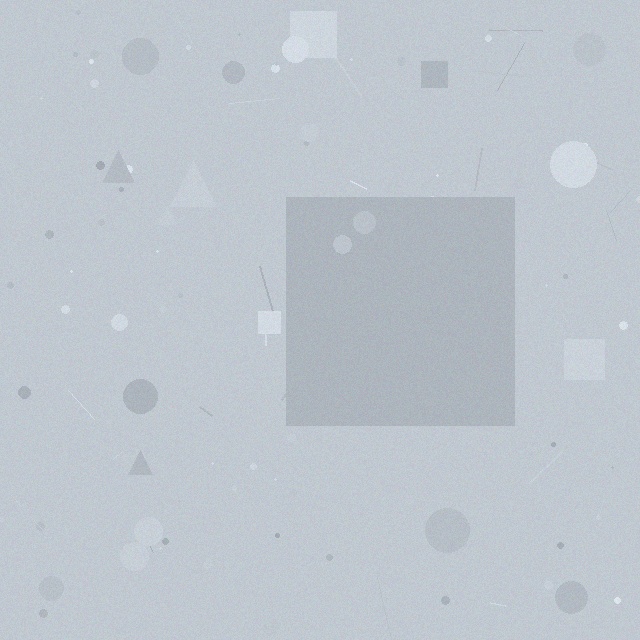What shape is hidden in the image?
A square is hidden in the image.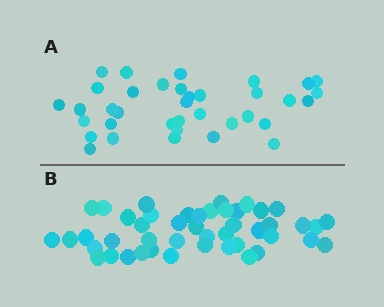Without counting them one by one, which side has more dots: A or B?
Region B (the bottom region) has more dots.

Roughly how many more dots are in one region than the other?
Region B has roughly 10 or so more dots than region A.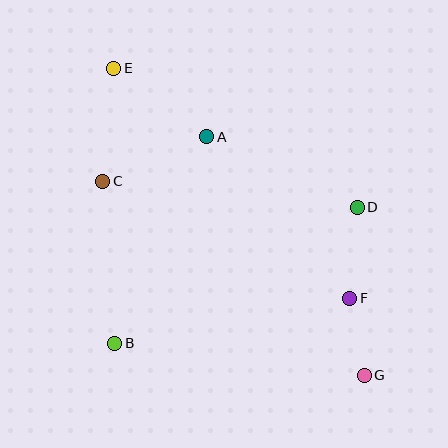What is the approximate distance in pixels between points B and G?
The distance between B and G is approximately 252 pixels.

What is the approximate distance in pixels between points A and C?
The distance between A and C is approximately 113 pixels.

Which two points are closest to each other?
Points F and G are closest to each other.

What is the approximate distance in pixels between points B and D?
The distance between B and D is approximately 278 pixels.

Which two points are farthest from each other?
Points E and G are farthest from each other.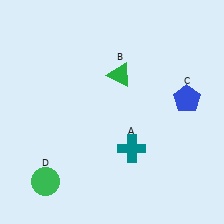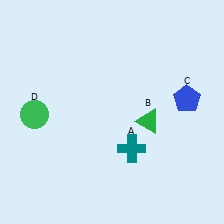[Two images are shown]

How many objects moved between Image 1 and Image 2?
2 objects moved between the two images.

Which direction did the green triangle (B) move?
The green triangle (B) moved down.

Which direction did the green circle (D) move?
The green circle (D) moved up.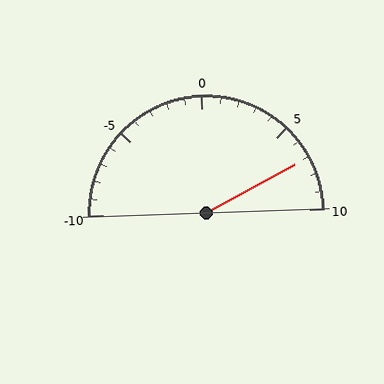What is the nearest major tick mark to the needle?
The nearest major tick mark is 5.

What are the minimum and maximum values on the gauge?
The gauge ranges from -10 to 10.